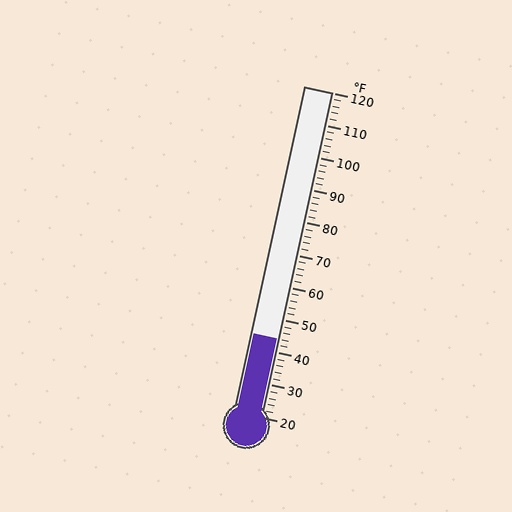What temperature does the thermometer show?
The thermometer shows approximately 44°F.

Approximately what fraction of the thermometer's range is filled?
The thermometer is filled to approximately 25% of its range.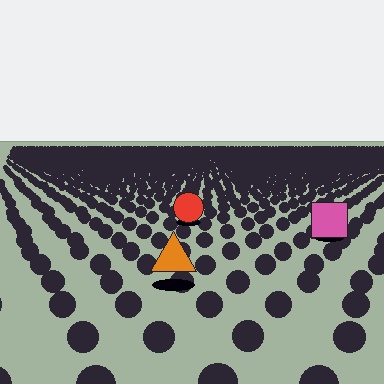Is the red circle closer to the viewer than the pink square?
No. The pink square is closer — you can tell from the texture gradient: the ground texture is coarser near it.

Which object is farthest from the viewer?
The red circle is farthest from the viewer. It appears smaller and the ground texture around it is denser.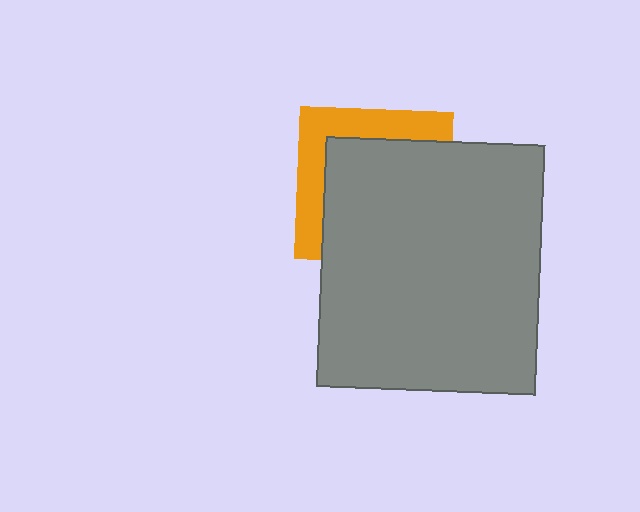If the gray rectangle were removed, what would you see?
You would see the complete orange square.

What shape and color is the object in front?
The object in front is a gray rectangle.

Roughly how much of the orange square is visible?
A small part of it is visible (roughly 33%).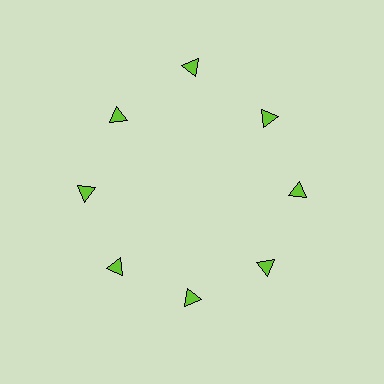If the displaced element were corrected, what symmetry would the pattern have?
It would have 8-fold rotational symmetry — the pattern would map onto itself every 45 degrees.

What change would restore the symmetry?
The symmetry would be restored by moving it inward, back onto the ring so that all 8 triangles sit at equal angles and equal distance from the center.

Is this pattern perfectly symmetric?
No. The 8 lime triangles are arranged in a ring, but one element near the 12 o'clock position is pushed outward from the center, breaking the 8-fold rotational symmetry.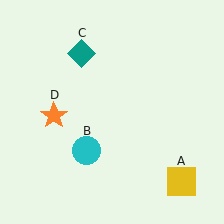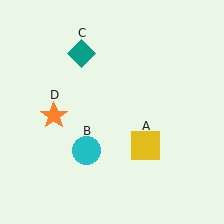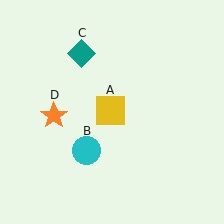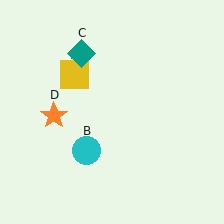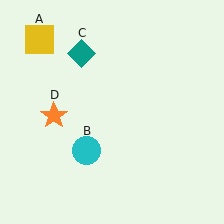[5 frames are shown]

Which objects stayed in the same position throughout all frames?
Cyan circle (object B) and teal diamond (object C) and orange star (object D) remained stationary.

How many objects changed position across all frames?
1 object changed position: yellow square (object A).